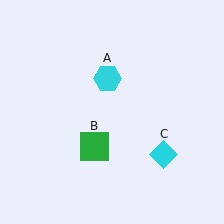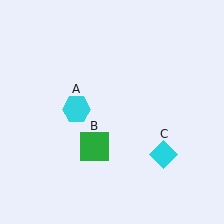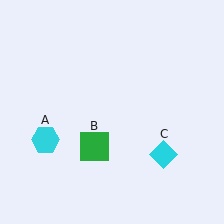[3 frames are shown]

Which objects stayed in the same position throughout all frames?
Green square (object B) and cyan diamond (object C) remained stationary.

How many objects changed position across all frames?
1 object changed position: cyan hexagon (object A).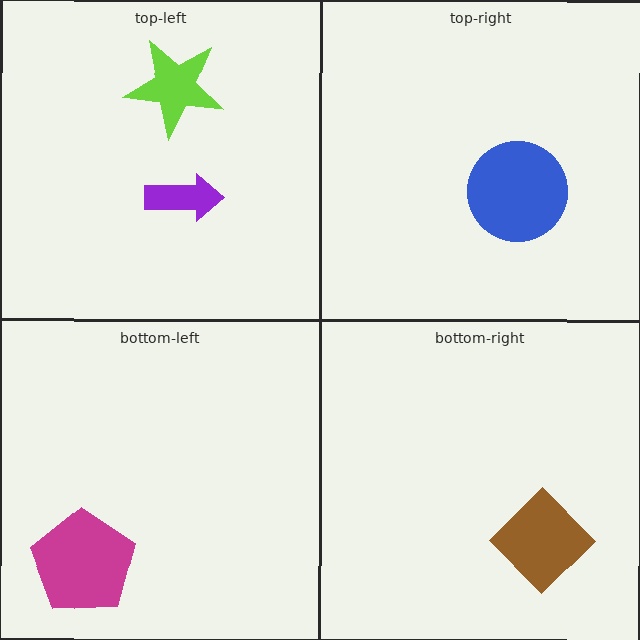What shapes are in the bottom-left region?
The magenta pentagon.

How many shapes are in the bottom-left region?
1.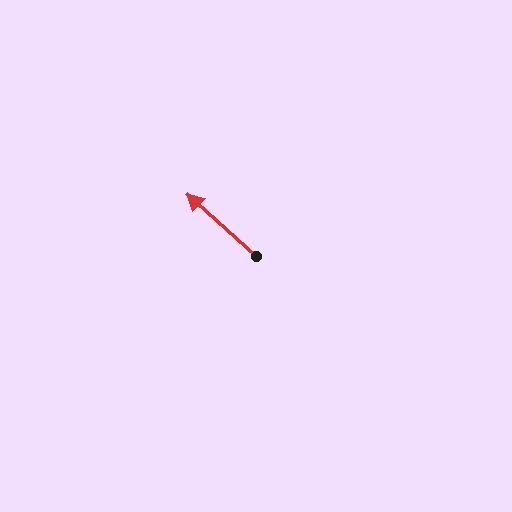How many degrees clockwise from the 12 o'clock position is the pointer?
Approximately 312 degrees.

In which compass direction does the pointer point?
Northwest.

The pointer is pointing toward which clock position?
Roughly 10 o'clock.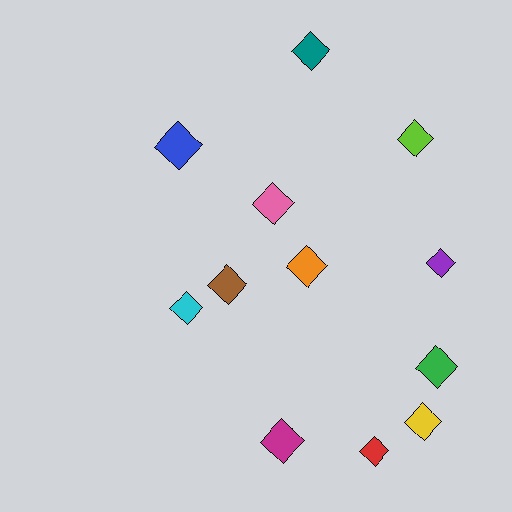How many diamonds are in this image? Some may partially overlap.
There are 12 diamonds.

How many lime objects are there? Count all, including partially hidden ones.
There is 1 lime object.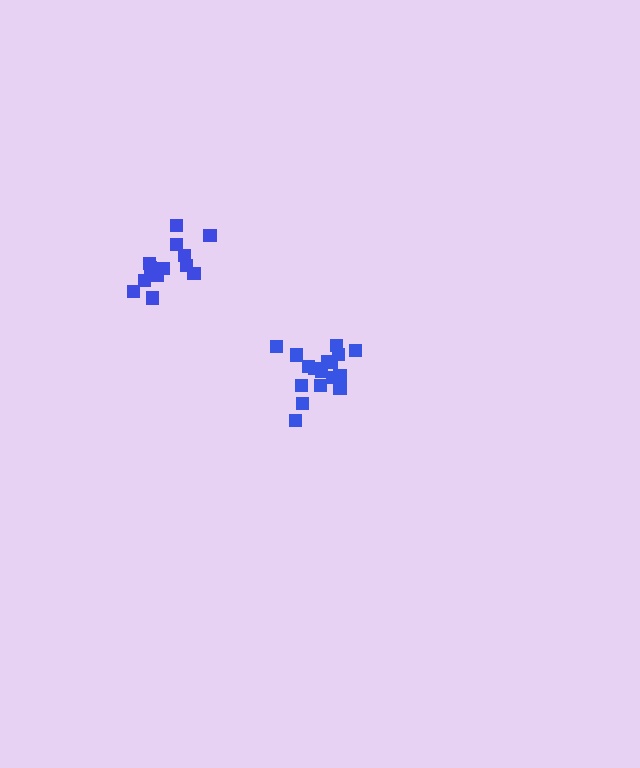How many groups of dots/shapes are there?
There are 2 groups.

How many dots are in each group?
Group 1: 17 dots, Group 2: 15 dots (32 total).